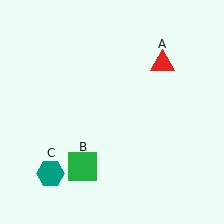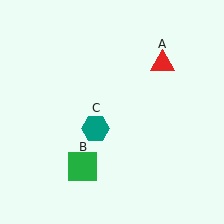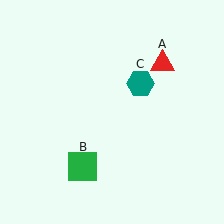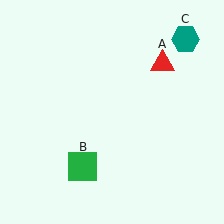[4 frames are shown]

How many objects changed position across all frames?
1 object changed position: teal hexagon (object C).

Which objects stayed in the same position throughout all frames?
Red triangle (object A) and green square (object B) remained stationary.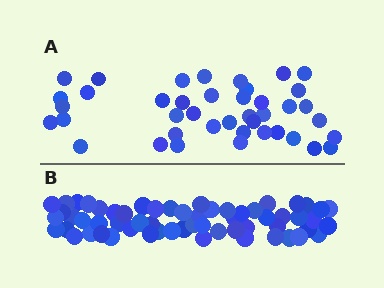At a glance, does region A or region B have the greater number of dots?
Region B (the bottom region) has more dots.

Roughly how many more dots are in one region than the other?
Region B has approximately 20 more dots than region A.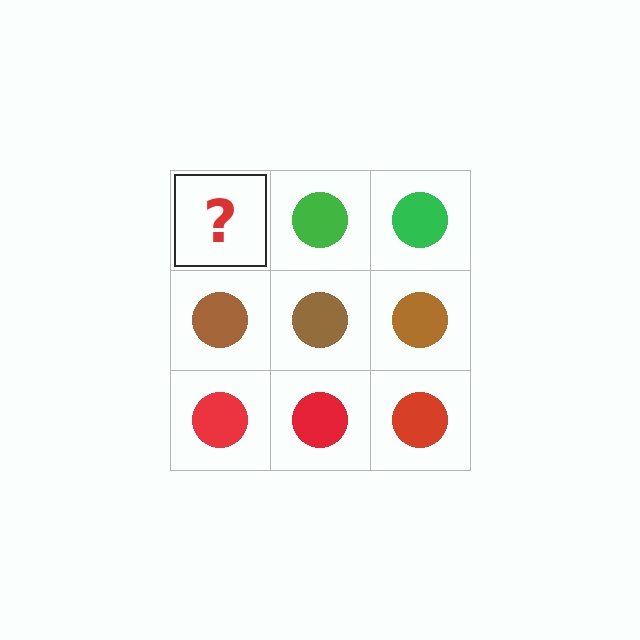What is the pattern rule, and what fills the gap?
The rule is that each row has a consistent color. The gap should be filled with a green circle.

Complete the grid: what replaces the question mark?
The question mark should be replaced with a green circle.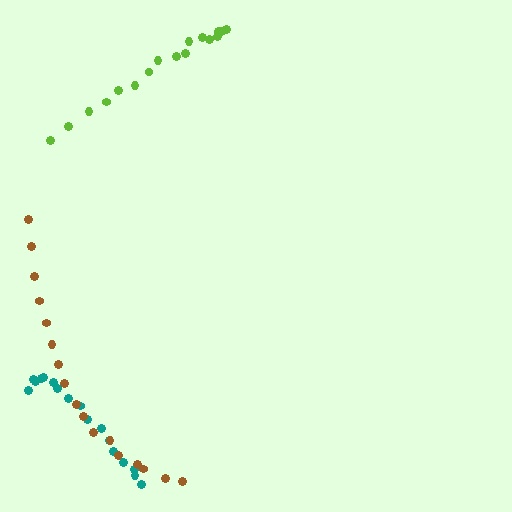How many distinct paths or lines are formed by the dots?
There are 3 distinct paths.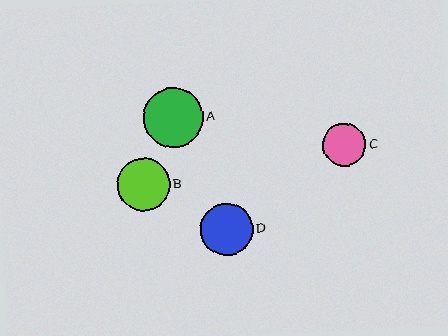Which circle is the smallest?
Circle C is the smallest with a size of approximately 44 pixels.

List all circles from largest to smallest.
From largest to smallest: A, D, B, C.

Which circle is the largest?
Circle A is the largest with a size of approximately 60 pixels.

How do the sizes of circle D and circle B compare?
Circle D and circle B are approximately the same size.